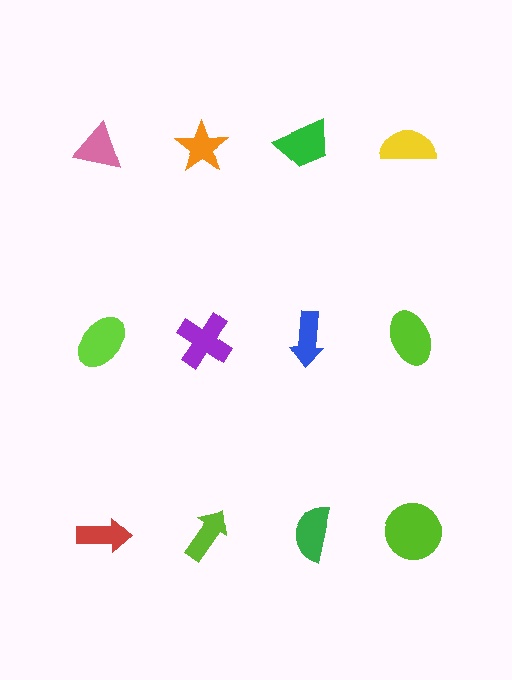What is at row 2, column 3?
A blue arrow.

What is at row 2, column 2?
A purple cross.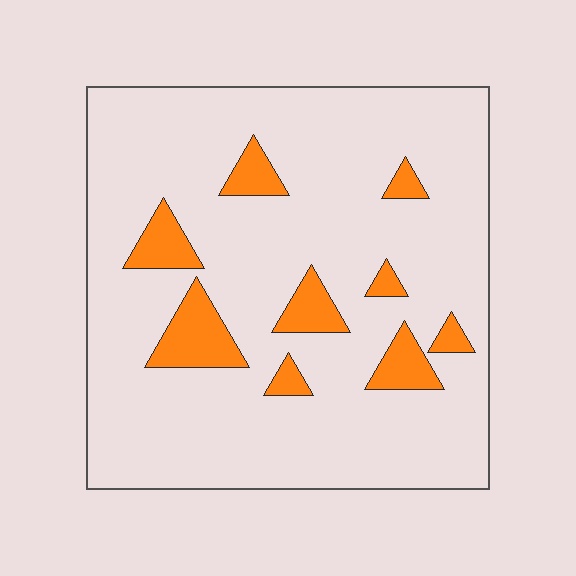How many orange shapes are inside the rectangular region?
9.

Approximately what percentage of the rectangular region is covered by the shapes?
Approximately 10%.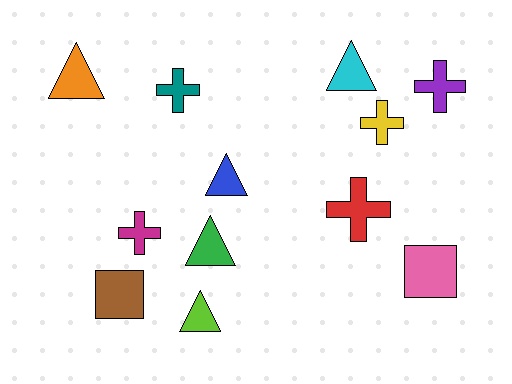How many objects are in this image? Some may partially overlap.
There are 12 objects.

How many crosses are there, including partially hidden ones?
There are 5 crosses.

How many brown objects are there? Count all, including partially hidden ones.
There is 1 brown object.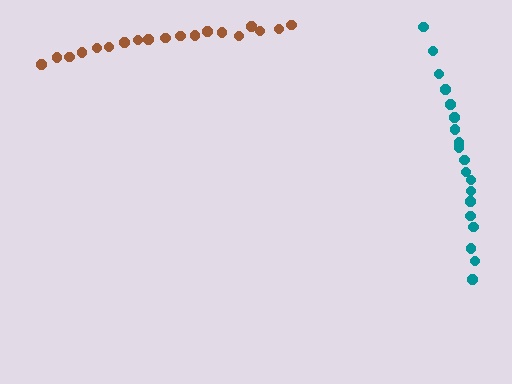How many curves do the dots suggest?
There are 2 distinct paths.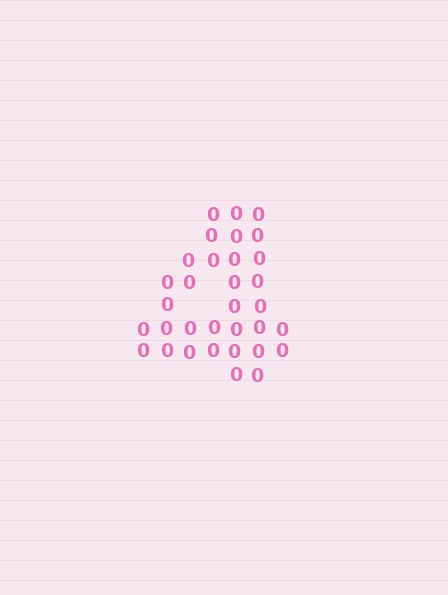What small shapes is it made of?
It is made of small digit 0's.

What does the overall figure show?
The overall figure shows the digit 4.